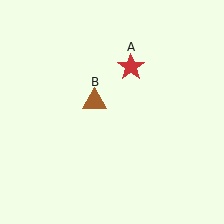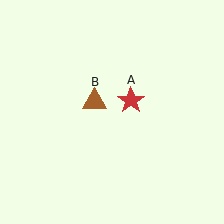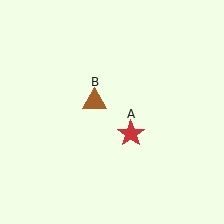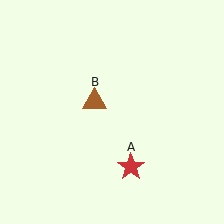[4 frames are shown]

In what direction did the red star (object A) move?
The red star (object A) moved down.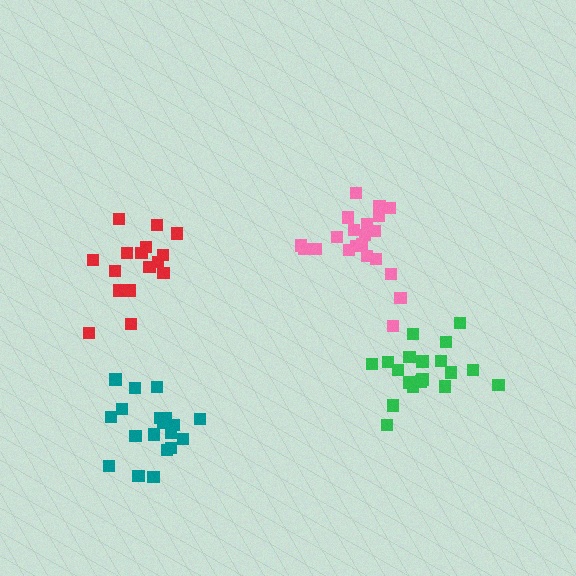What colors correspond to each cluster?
The clusters are colored: pink, green, teal, red.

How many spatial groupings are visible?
There are 4 spatial groupings.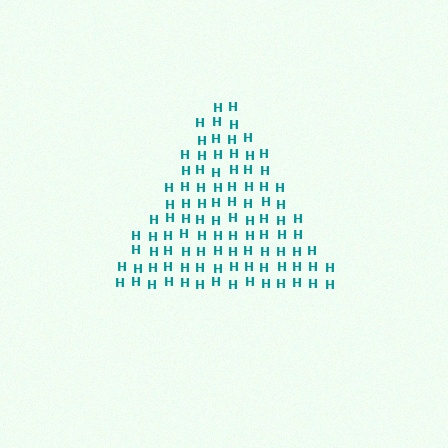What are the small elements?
The small elements are letter H's.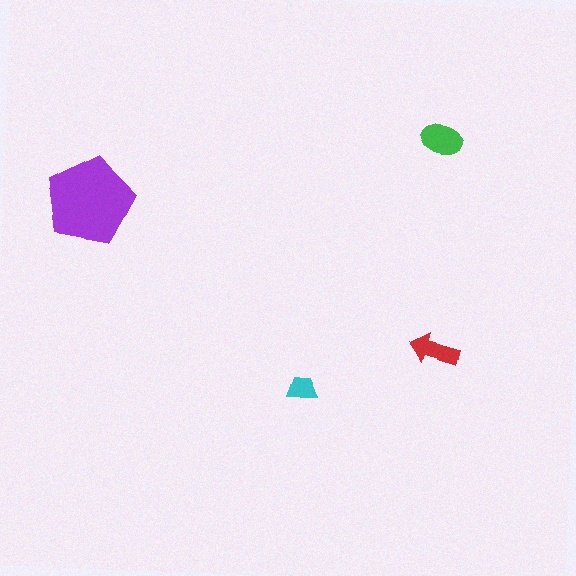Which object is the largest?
The purple pentagon.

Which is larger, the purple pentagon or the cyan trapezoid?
The purple pentagon.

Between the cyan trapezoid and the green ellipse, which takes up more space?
The green ellipse.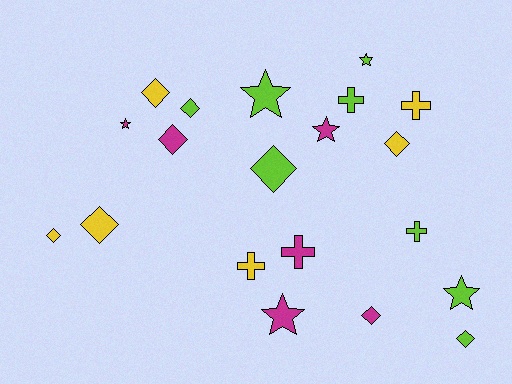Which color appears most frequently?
Lime, with 8 objects.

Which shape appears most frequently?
Diamond, with 9 objects.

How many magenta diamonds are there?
There are 2 magenta diamonds.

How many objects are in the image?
There are 20 objects.